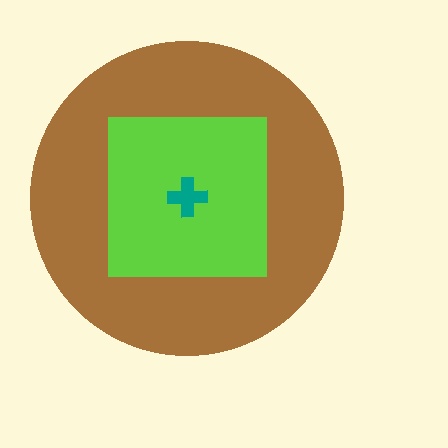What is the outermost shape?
The brown circle.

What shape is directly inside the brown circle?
The lime square.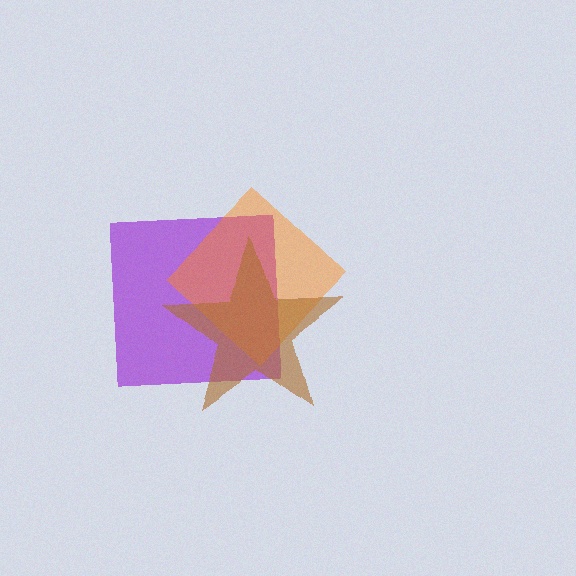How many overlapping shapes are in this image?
There are 3 overlapping shapes in the image.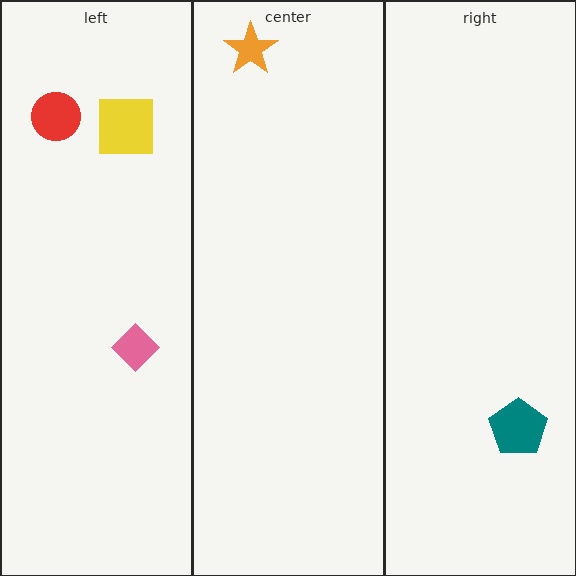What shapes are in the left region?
The pink diamond, the yellow square, the red circle.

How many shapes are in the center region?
1.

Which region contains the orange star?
The center region.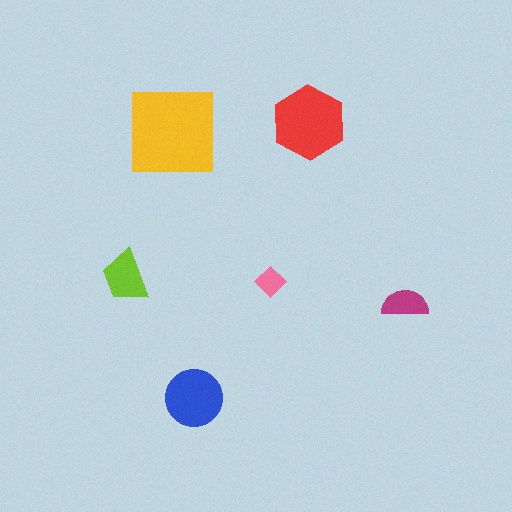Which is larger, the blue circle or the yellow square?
The yellow square.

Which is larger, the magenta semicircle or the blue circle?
The blue circle.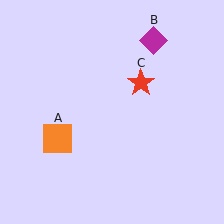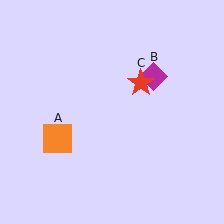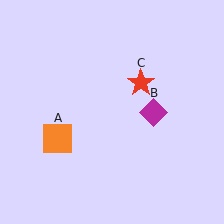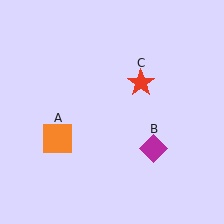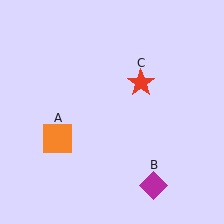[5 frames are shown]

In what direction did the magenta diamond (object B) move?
The magenta diamond (object B) moved down.